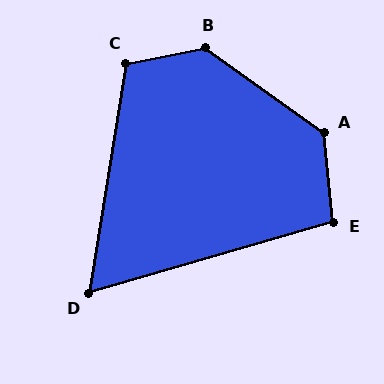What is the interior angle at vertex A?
Approximately 132 degrees (obtuse).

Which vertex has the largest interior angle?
B, at approximately 133 degrees.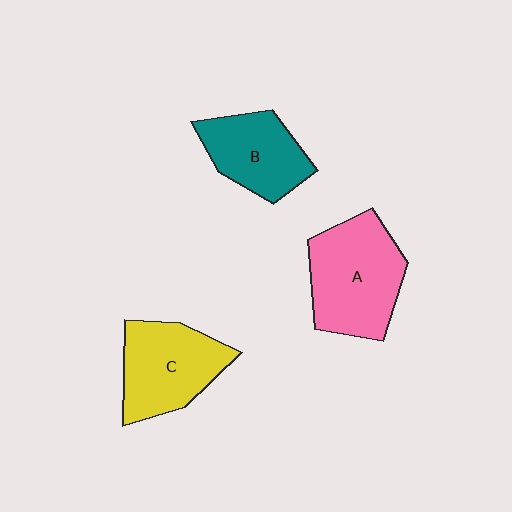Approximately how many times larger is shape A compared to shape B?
Approximately 1.4 times.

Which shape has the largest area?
Shape A (pink).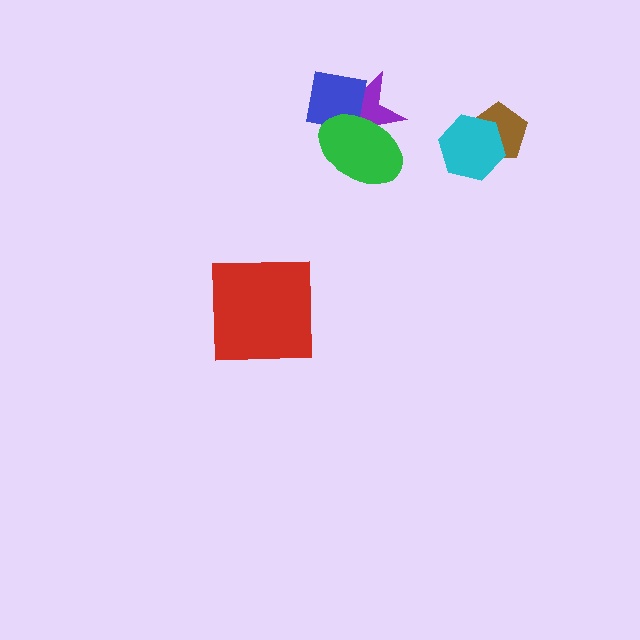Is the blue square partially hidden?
Yes, it is partially covered by another shape.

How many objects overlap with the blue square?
2 objects overlap with the blue square.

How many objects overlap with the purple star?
2 objects overlap with the purple star.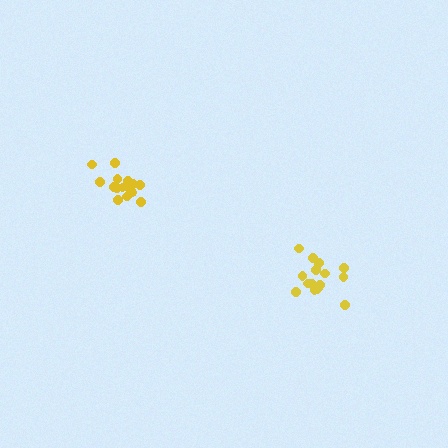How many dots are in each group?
Group 1: 15 dots, Group 2: 16 dots (31 total).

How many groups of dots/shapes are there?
There are 2 groups.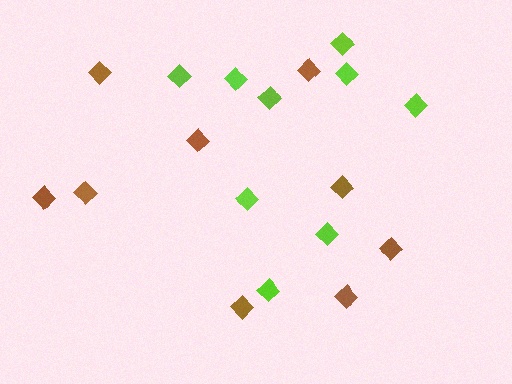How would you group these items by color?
There are 2 groups: one group of lime diamonds (9) and one group of brown diamonds (9).